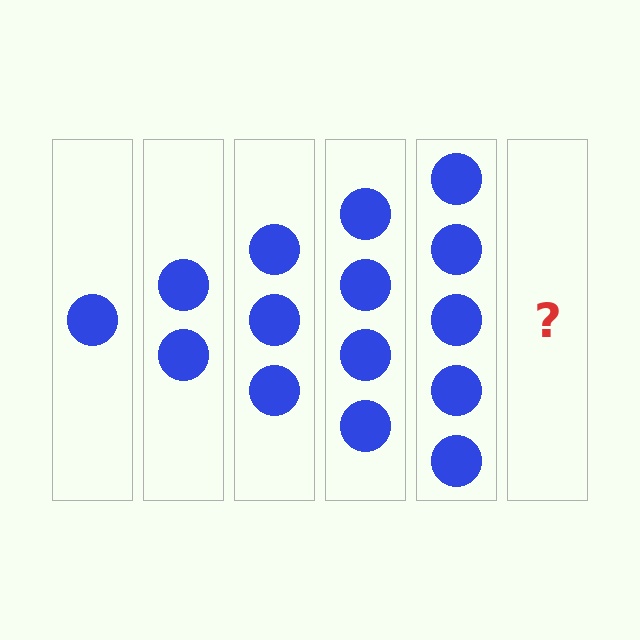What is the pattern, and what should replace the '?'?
The pattern is that each step adds one more circle. The '?' should be 6 circles.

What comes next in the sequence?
The next element should be 6 circles.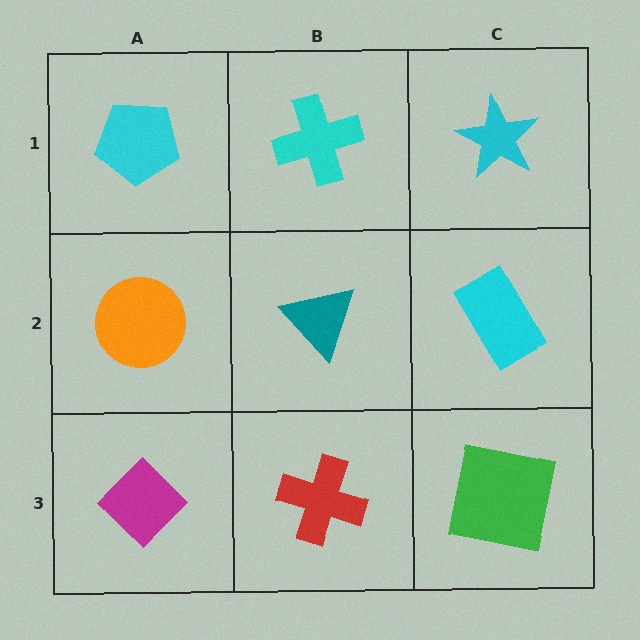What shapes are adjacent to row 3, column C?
A cyan rectangle (row 2, column C), a red cross (row 3, column B).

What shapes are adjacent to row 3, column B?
A teal triangle (row 2, column B), a magenta diamond (row 3, column A), a green square (row 3, column C).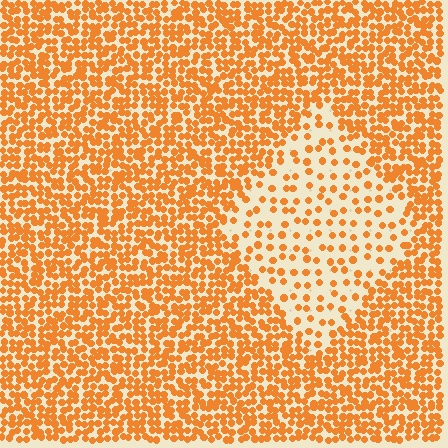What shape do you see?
I see a diamond.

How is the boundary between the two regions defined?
The boundary is defined by a change in element density (approximately 2.7x ratio). All elements are the same color, size, and shape.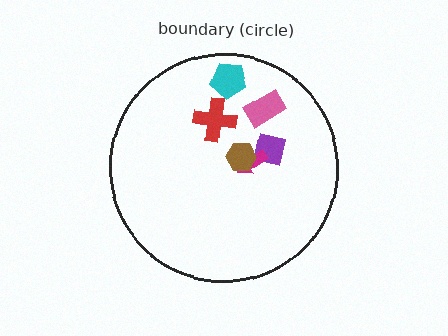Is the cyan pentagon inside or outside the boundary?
Inside.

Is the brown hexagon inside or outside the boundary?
Inside.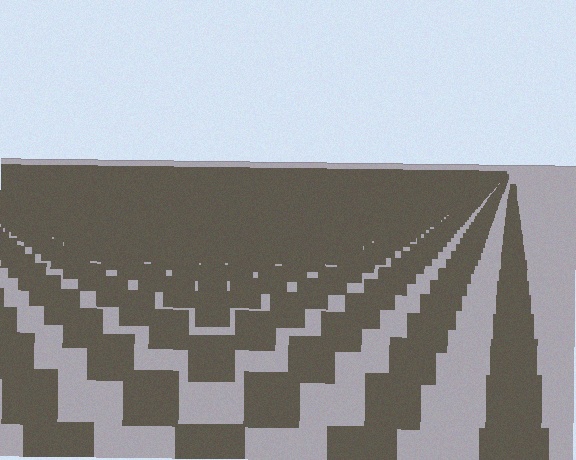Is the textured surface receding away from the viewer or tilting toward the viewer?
The surface is receding away from the viewer. Texture elements get smaller and denser toward the top.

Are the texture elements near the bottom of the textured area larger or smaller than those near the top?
Larger. Near the bottom, elements are closer to the viewer and appear at a bigger on-screen size.